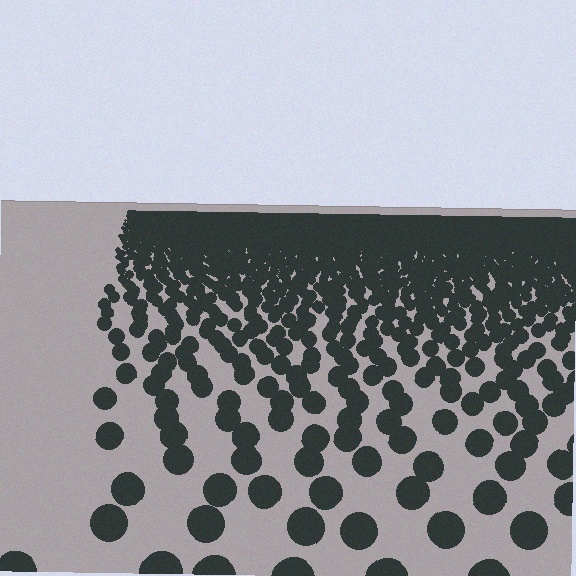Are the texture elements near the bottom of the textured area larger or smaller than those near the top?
Larger. Near the bottom, elements are closer to the viewer and appear at a bigger on-screen size.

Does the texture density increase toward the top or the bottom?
Density increases toward the top.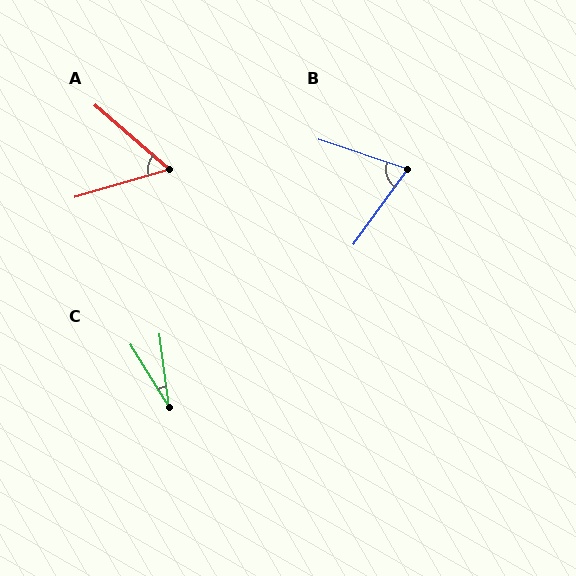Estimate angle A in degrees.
Approximately 57 degrees.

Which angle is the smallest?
C, at approximately 24 degrees.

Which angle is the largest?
B, at approximately 73 degrees.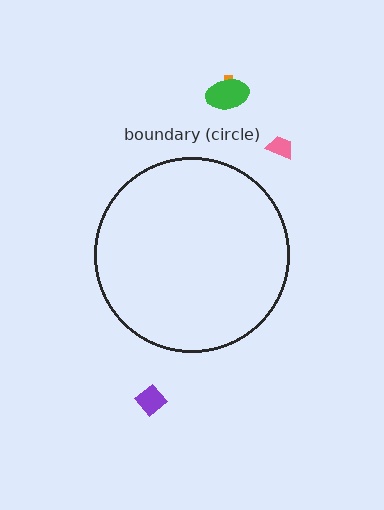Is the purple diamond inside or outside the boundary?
Outside.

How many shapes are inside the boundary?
0 inside, 4 outside.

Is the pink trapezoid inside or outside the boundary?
Outside.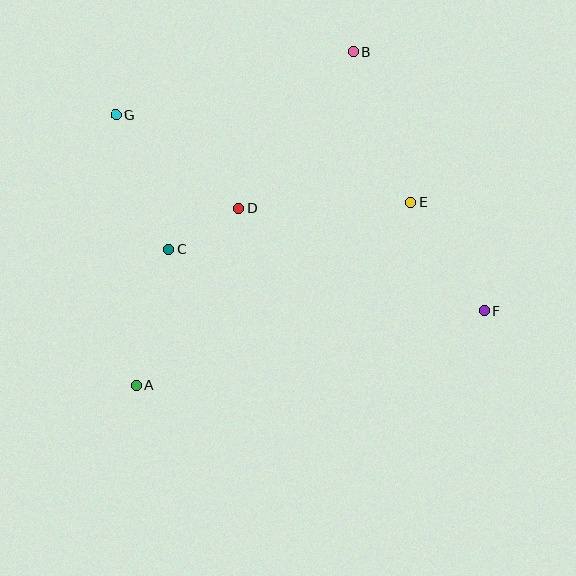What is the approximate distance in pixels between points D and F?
The distance between D and F is approximately 267 pixels.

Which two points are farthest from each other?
Points F and G are farthest from each other.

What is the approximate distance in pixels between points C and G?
The distance between C and G is approximately 144 pixels.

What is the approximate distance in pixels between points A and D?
The distance between A and D is approximately 204 pixels.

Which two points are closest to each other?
Points C and D are closest to each other.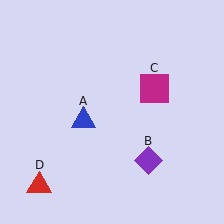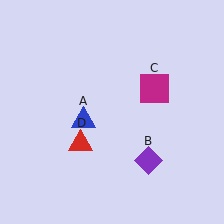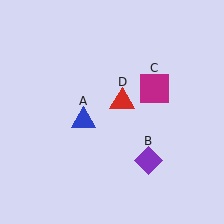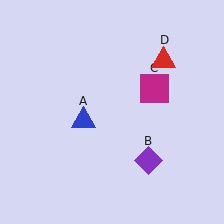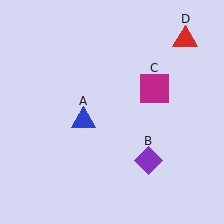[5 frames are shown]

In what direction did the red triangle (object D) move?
The red triangle (object D) moved up and to the right.